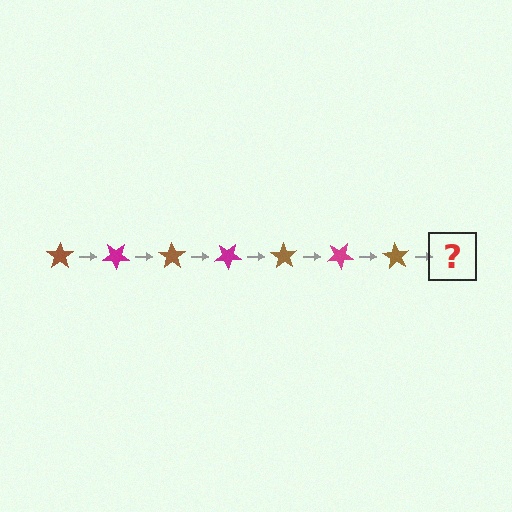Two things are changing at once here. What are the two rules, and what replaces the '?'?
The two rules are that it rotates 35 degrees each step and the color cycles through brown and magenta. The '?' should be a magenta star, rotated 245 degrees from the start.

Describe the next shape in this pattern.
It should be a magenta star, rotated 245 degrees from the start.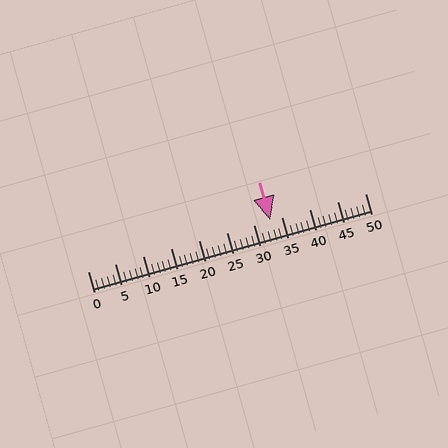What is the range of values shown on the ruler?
The ruler shows values from 0 to 50.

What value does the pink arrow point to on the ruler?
The pink arrow points to approximately 33.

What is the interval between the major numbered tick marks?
The major tick marks are spaced 5 units apart.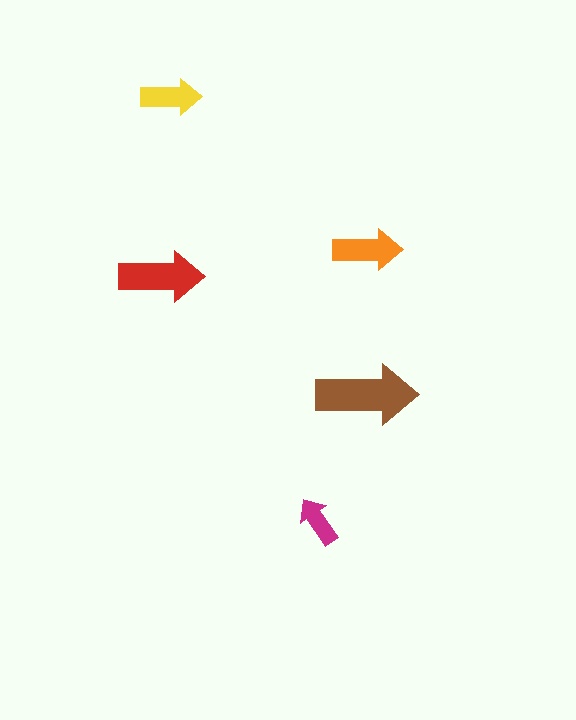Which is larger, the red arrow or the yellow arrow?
The red one.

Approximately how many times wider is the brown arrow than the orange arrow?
About 1.5 times wider.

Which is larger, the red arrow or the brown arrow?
The brown one.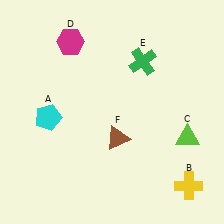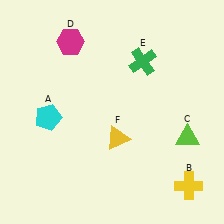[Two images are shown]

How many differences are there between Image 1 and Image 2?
There is 1 difference between the two images.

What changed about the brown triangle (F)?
In Image 1, F is brown. In Image 2, it changed to yellow.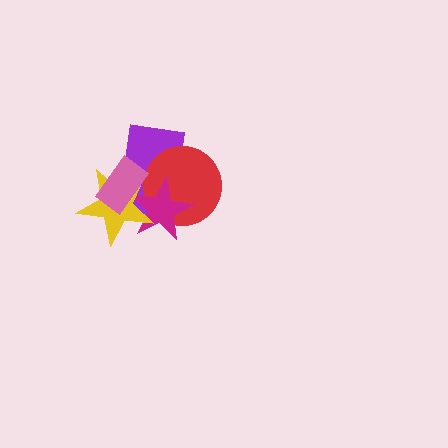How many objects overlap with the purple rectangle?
4 objects overlap with the purple rectangle.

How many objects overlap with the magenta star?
4 objects overlap with the magenta star.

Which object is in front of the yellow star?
The pink rectangle is in front of the yellow star.